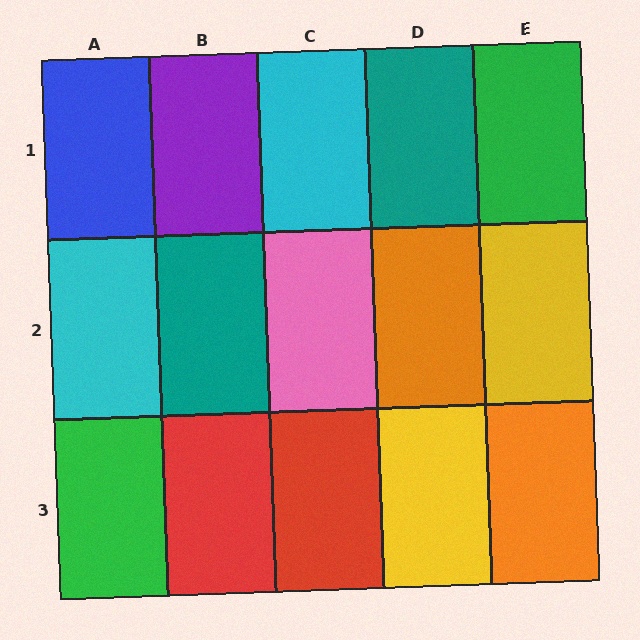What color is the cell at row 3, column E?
Orange.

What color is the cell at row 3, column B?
Red.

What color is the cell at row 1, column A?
Blue.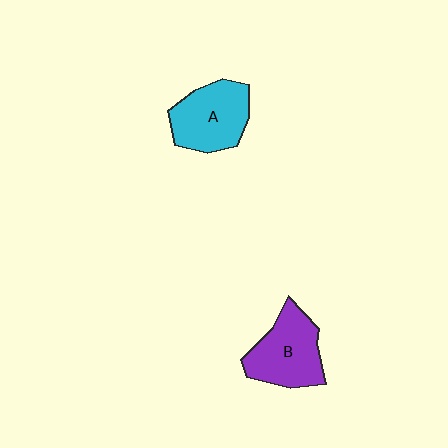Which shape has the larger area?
Shape B (purple).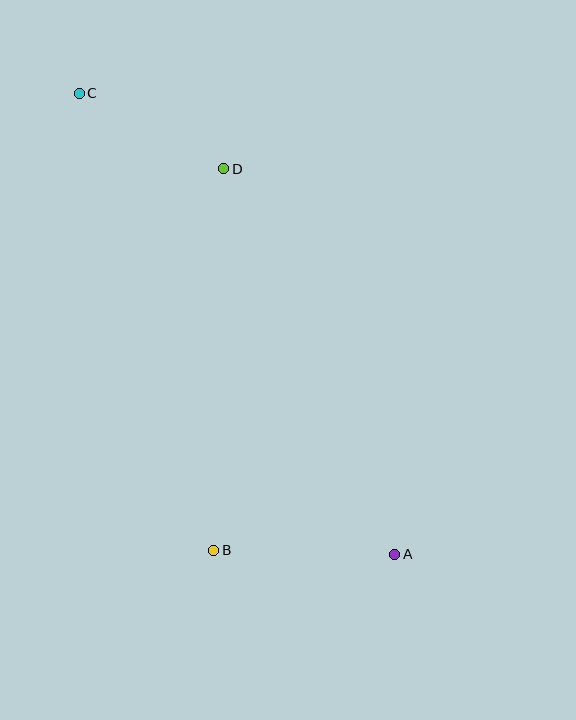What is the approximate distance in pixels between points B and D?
The distance between B and D is approximately 382 pixels.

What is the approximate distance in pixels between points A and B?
The distance between A and B is approximately 181 pixels.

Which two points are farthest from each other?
Points A and C are farthest from each other.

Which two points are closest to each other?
Points C and D are closest to each other.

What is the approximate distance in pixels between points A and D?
The distance between A and D is approximately 422 pixels.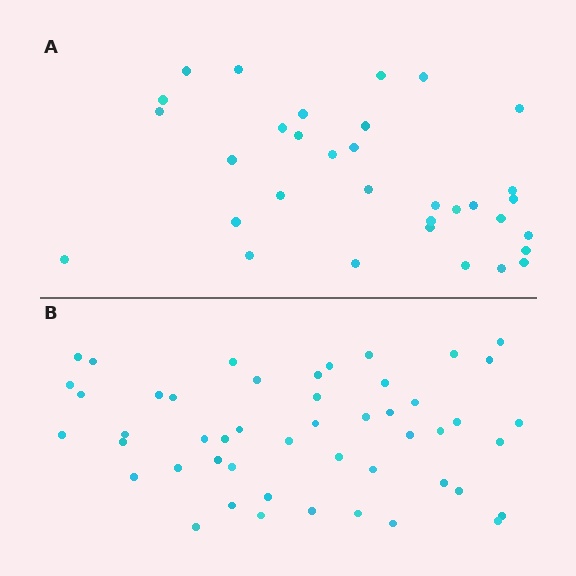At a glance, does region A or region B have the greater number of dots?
Region B (the bottom region) has more dots.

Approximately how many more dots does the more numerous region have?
Region B has approximately 15 more dots than region A.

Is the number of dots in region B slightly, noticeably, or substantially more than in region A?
Region B has substantially more. The ratio is roughly 1.5 to 1.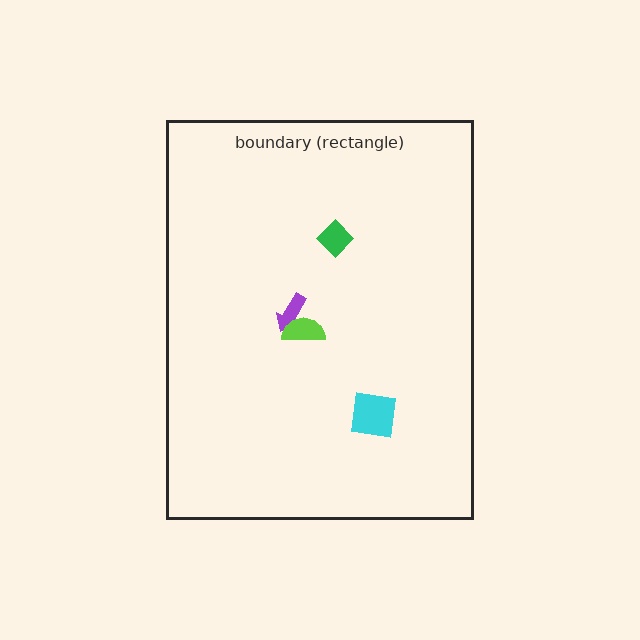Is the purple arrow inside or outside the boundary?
Inside.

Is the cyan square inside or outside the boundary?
Inside.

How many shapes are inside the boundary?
4 inside, 0 outside.